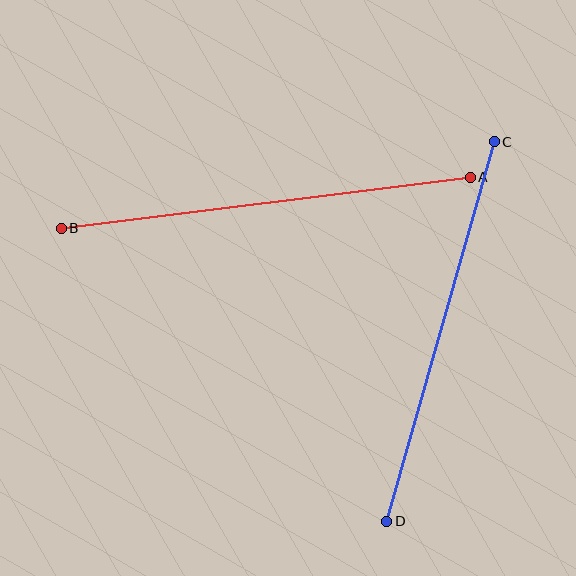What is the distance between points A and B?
The distance is approximately 412 pixels.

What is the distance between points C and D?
The distance is approximately 395 pixels.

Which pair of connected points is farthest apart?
Points A and B are farthest apart.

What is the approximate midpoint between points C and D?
The midpoint is at approximately (440, 332) pixels.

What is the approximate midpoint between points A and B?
The midpoint is at approximately (266, 203) pixels.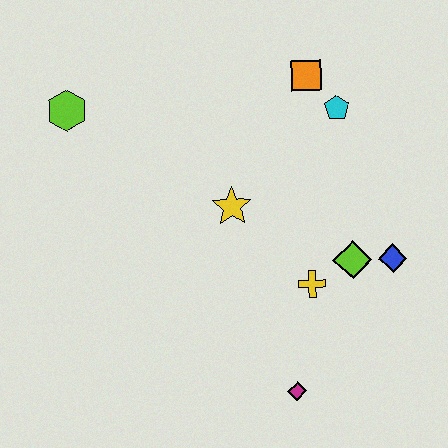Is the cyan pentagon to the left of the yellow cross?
No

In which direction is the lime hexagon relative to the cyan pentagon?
The lime hexagon is to the left of the cyan pentagon.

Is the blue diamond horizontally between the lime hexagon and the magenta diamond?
No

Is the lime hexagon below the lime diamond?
No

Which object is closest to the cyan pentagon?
The orange square is closest to the cyan pentagon.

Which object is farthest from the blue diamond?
The lime hexagon is farthest from the blue diamond.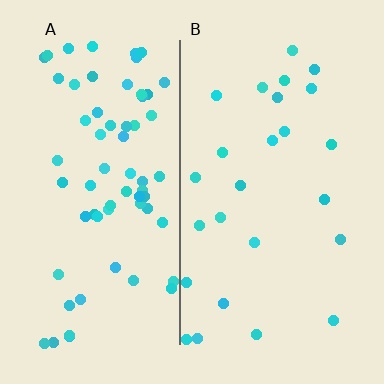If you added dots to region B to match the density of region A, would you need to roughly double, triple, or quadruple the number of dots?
Approximately triple.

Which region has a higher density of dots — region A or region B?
A (the left).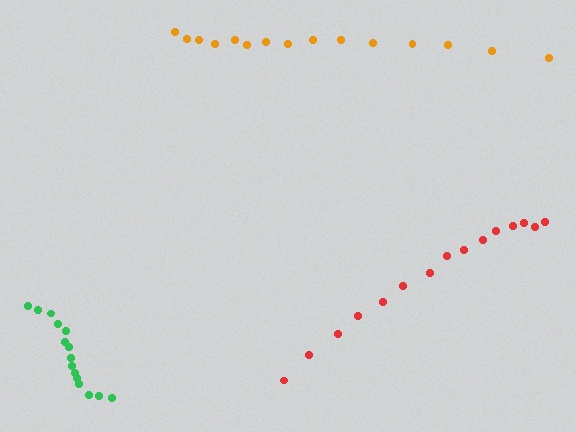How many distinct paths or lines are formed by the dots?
There are 3 distinct paths.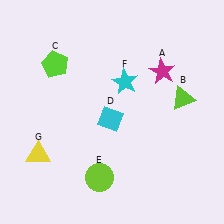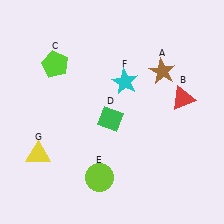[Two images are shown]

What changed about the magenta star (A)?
In Image 1, A is magenta. In Image 2, it changed to brown.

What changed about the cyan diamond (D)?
In Image 1, D is cyan. In Image 2, it changed to green.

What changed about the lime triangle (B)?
In Image 1, B is lime. In Image 2, it changed to red.